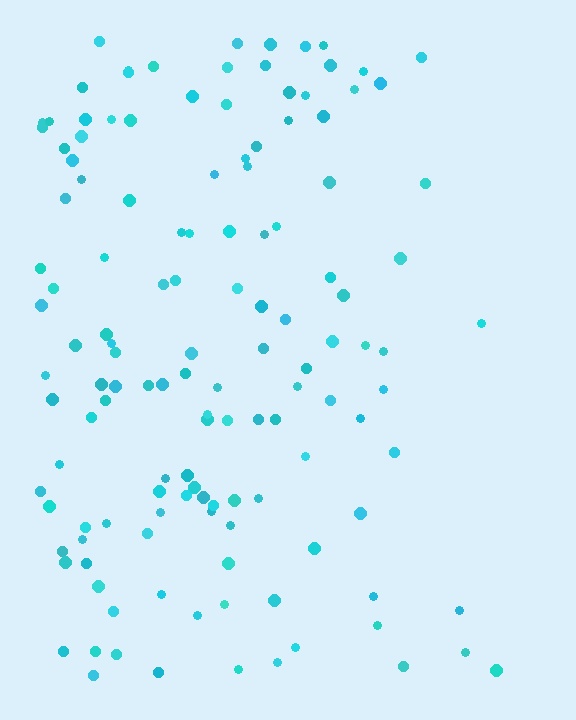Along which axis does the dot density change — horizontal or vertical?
Horizontal.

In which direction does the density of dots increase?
From right to left, with the left side densest.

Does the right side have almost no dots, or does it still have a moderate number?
Still a moderate number, just noticeably fewer than the left.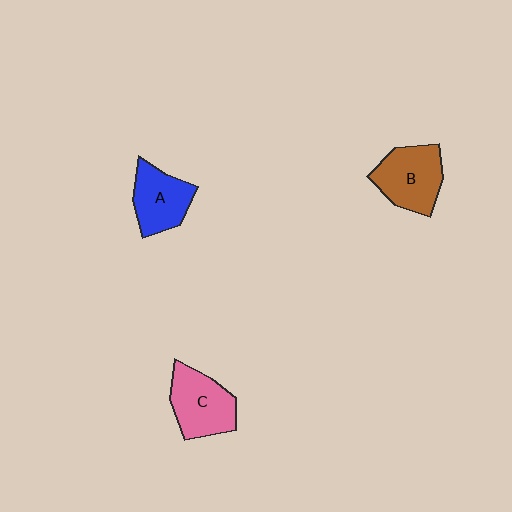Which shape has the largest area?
Shape B (brown).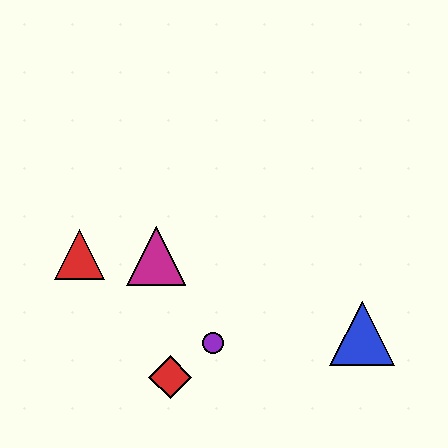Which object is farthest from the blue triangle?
The red triangle is farthest from the blue triangle.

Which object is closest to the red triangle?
The magenta triangle is closest to the red triangle.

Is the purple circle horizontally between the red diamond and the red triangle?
No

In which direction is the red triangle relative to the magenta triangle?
The red triangle is to the left of the magenta triangle.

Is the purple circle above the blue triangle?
No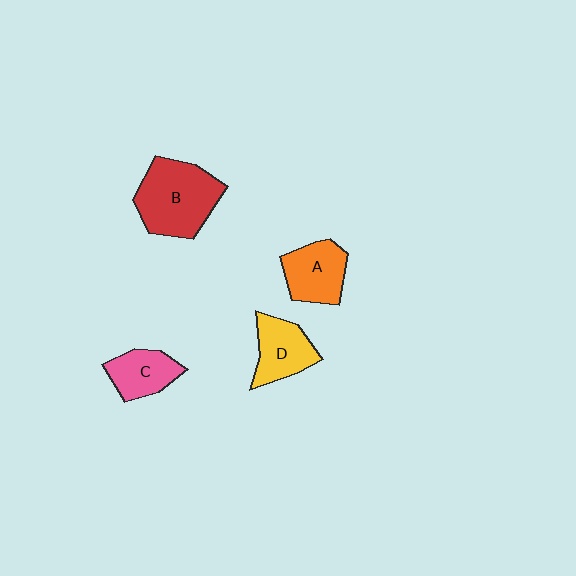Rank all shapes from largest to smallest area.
From largest to smallest: B (red), A (orange), D (yellow), C (pink).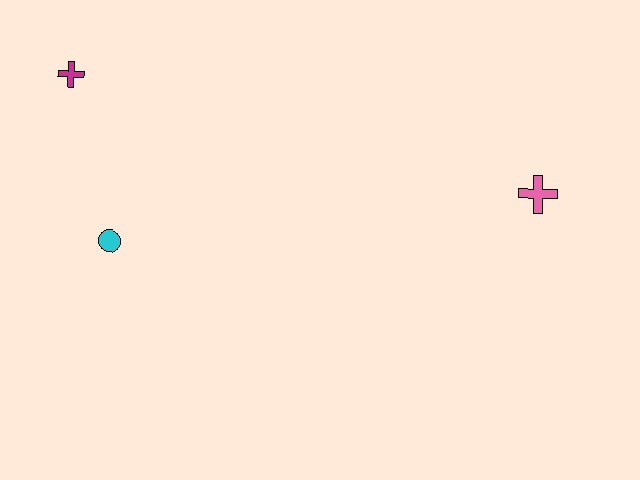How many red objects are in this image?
There are no red objects.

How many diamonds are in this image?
There are no diamonds.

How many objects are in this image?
There are 3 objects.